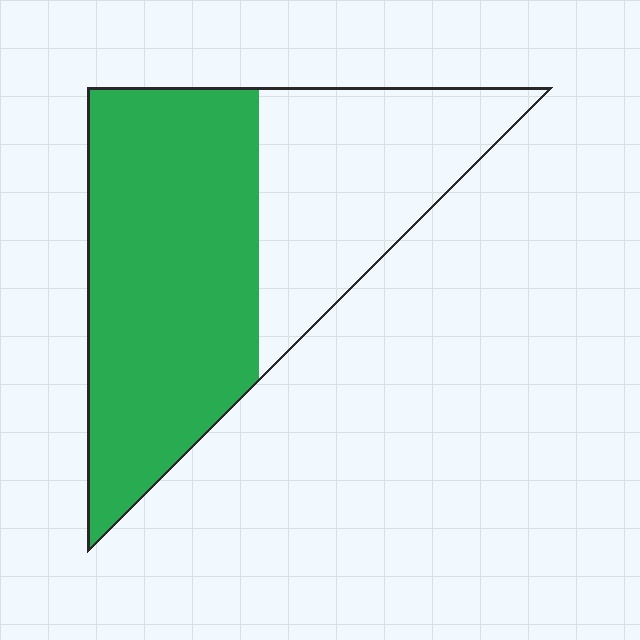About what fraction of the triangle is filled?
About three fifths (3/5).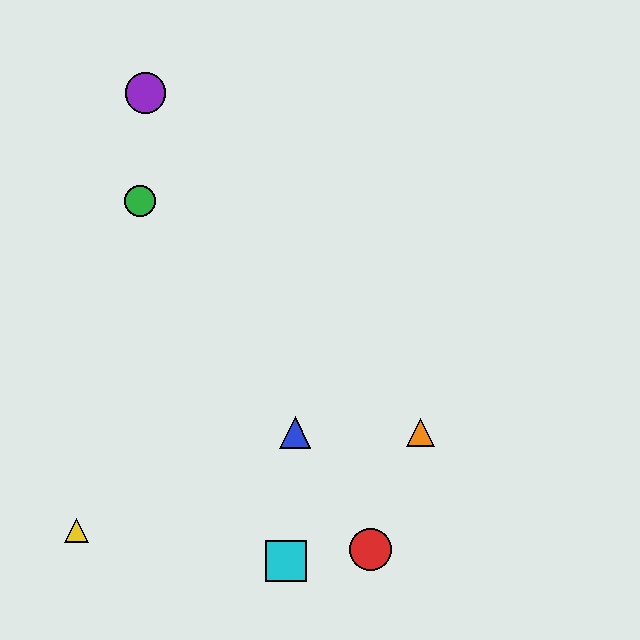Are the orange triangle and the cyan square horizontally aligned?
No, the orange triangle is at y≈433 and the cyan square is at y≈561.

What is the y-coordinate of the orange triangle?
The orange triangle is at y≈433.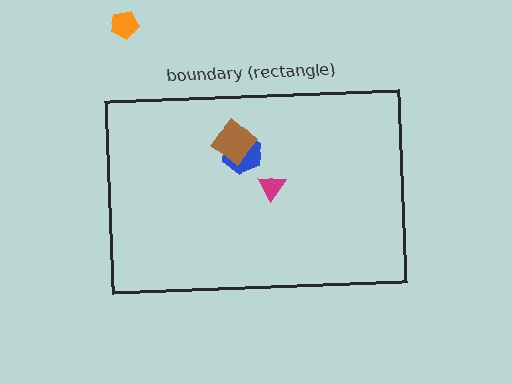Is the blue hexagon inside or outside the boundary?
Inside.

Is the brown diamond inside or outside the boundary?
Inside.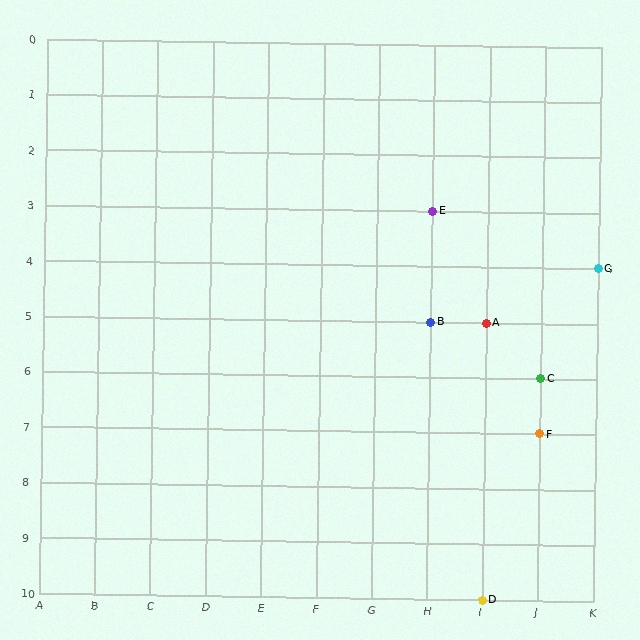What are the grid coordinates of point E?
Point E is at grid coordinates (H, 3).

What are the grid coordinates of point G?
Point G is at grid coordinates (K, 4).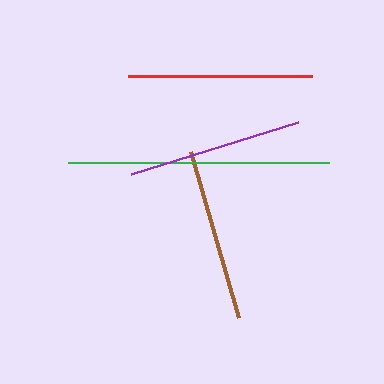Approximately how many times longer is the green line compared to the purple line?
The green line is approximately 1.5 times the length of the purple line.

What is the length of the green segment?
The green segment is approximately 261 pixels long.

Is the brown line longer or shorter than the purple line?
The purple line is longer than the brown line.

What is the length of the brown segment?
The brown segment is approximately 173 pixels long.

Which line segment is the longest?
The green line is the longest at approximately 261 pixels.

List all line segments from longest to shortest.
From longest to shortest: green, red, purple, brown.